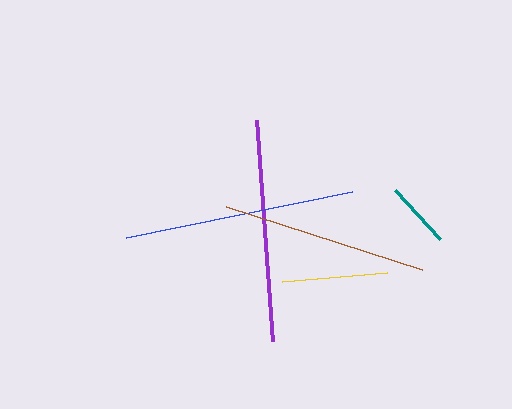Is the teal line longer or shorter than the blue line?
The blue line is longer than the teal line.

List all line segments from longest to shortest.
From longest to shortest: blue, purple, brown, yellow, teal.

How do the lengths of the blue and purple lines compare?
The blue and purple lines are approximately the same length.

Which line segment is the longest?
The blue line is the longest at approximately 231 pixels.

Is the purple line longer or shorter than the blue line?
The blue line is longer than the purple line.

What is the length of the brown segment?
The brown segment is approximately 206 pixels long.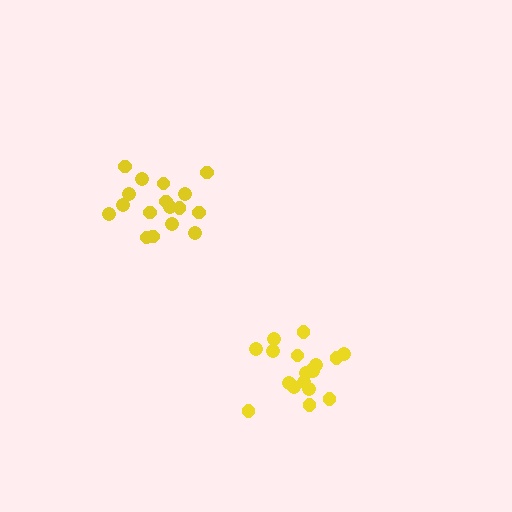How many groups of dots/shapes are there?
There are 2 groups.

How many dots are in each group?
Group 1: 18 dots, Group 2: 17 dots (35 total).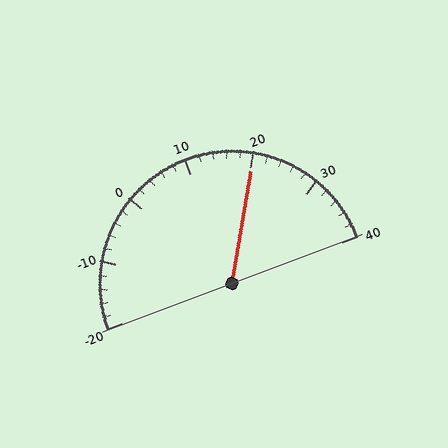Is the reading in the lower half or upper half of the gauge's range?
The reading is in the upper half of the range (-20 to 40).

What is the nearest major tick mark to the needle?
The nearest major tick mark is 20.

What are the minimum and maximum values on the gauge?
The gauge ranges from -20 to 40.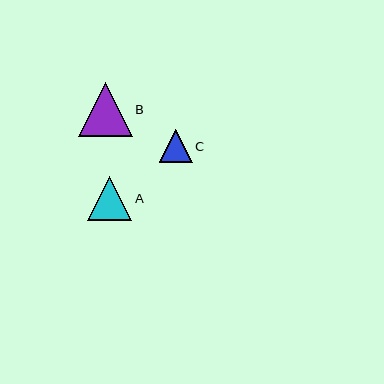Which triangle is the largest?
Triangle B is the largest with a size of approximately 54 pixels.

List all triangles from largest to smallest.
From largest to smallest: B, A, C.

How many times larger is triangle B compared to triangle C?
Triangle B is approximately 1.6 times the size of triangle C.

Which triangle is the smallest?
Triangle C is the smallest with a size of approximately 33 pixels.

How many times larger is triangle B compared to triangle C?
Triangle B is approximately 1.6 times the size of triangle C.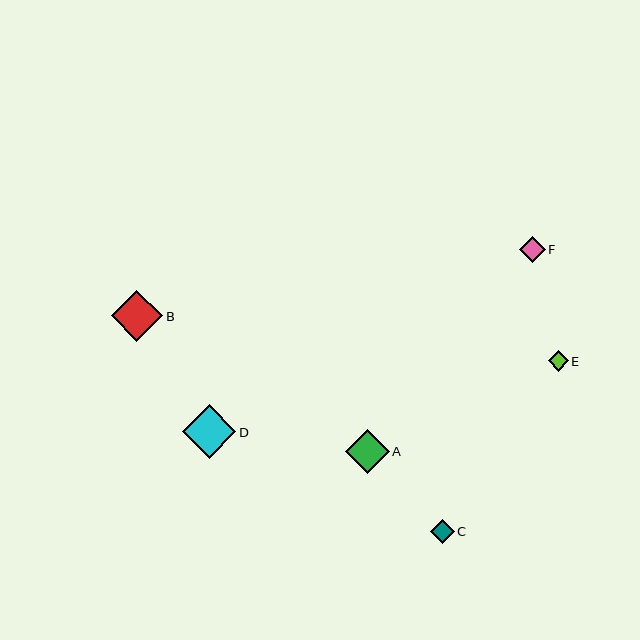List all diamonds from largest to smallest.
From largest to smallest: D, B, A, F, C, E.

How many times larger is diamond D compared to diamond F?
Diamond D is approximately 2.1 times the size of diamond F.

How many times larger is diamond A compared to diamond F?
Diamond A is approximately 1.7 times the size of diamond F.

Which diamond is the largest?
Diamond D is the largest with a size of approximately 54 pixels.